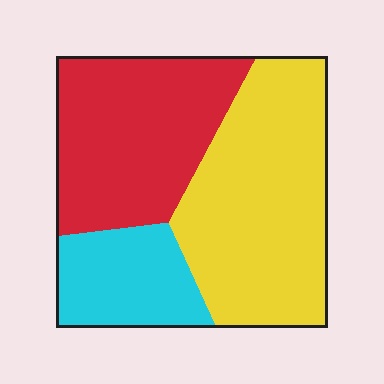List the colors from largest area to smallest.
From largest to smallest: yellow, red, cyan.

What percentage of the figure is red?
Red covers roughly 35% of the figure.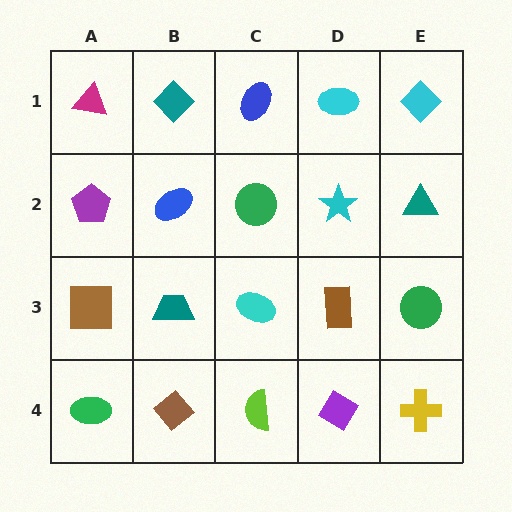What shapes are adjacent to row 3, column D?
A cyan star (row 2, column D), a purple diamond (row 4, column D), a cyan ellipse (row 3, column C), a green circle (row 3, column E).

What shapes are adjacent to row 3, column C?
A green circle (row 2, column C), a lime semicircle (row 4, column C), a teal trapezoid (row 3, column B), a brown rectangle (row 3, column D).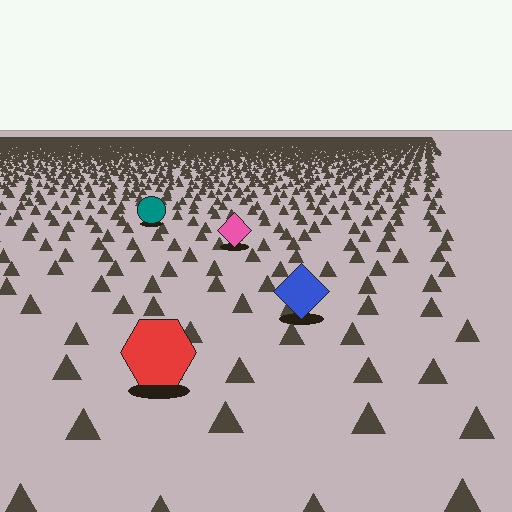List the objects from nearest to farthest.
From nearest to farthest: the red hexagon, the blue diamond, the pink diamond, the teal circle.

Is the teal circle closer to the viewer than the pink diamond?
No. The pink diamond is closer — you can tell from the texture gradient: the ground texture is coarser near it.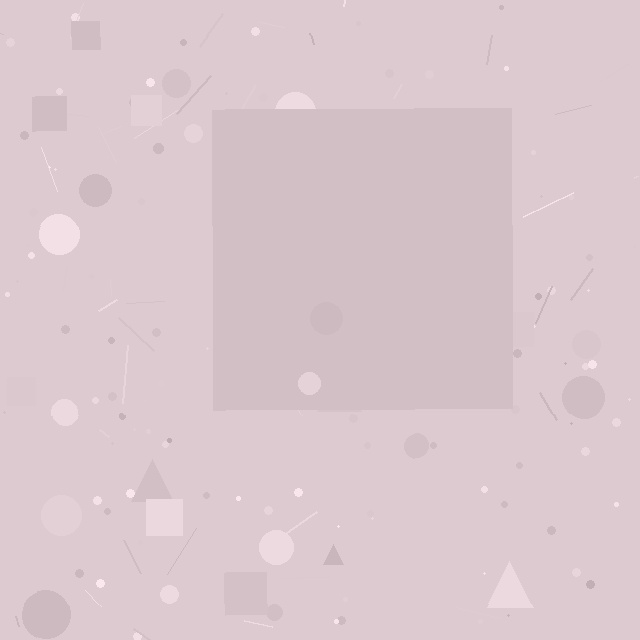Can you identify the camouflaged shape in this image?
The camouflaged shape is a square.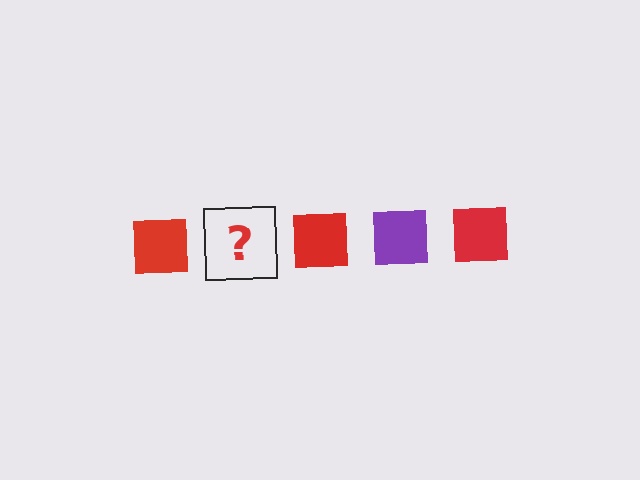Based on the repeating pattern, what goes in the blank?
The blank should be a purple square.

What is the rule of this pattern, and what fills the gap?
The rule is that the pattern cycles through red, purple squares. The gap should be filled with a purple square.